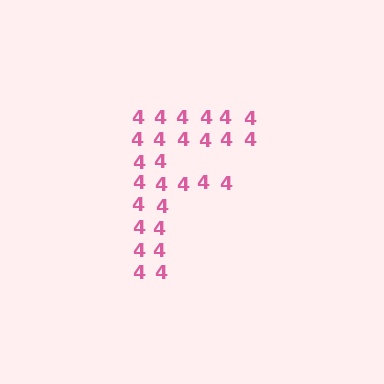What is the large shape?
The large shape is the letter F.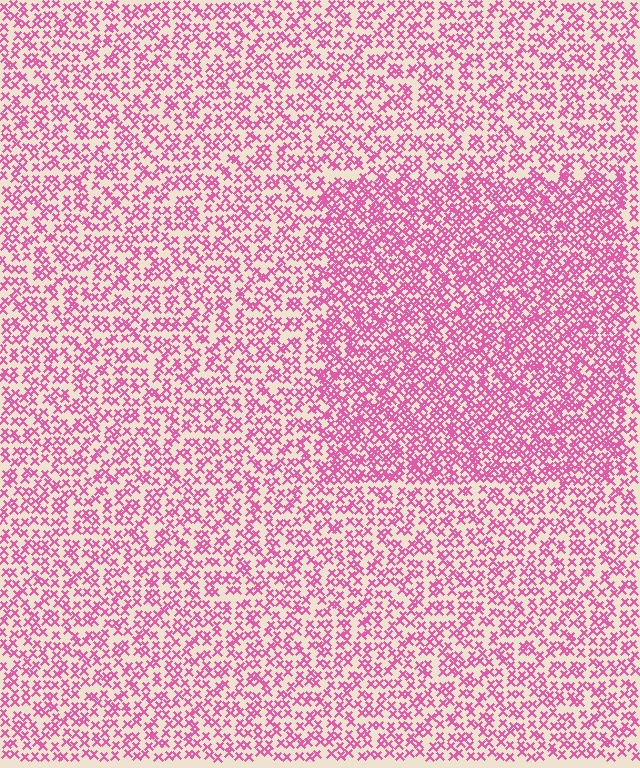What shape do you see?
I see a rectangle.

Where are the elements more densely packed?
The elements are more densely packed inside the rectangle boundary.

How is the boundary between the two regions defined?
The boundary is defined by a change in element density (approximately 1.7x ratio). All elements are the same color, size, and shape.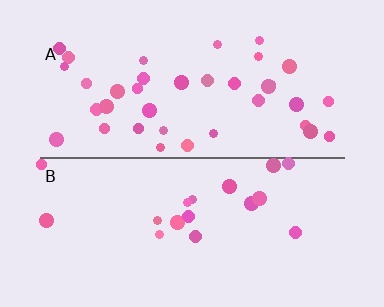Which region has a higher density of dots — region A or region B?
A (the top).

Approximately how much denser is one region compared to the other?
Approximately 1.9× — region A over region B.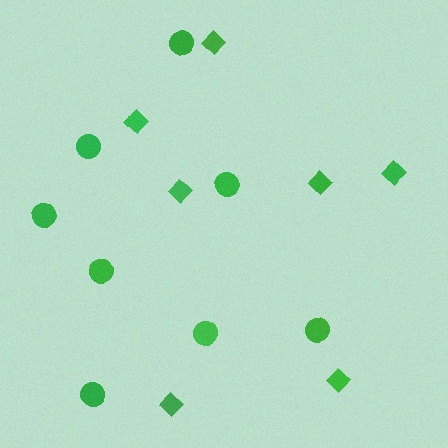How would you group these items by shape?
There are 2 groups: one group of circles (8) and one group of diamonds (7).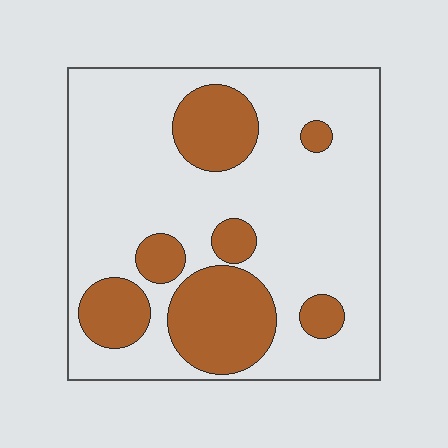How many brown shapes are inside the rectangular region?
7.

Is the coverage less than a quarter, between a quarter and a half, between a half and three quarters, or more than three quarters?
Between a quarter and a half.